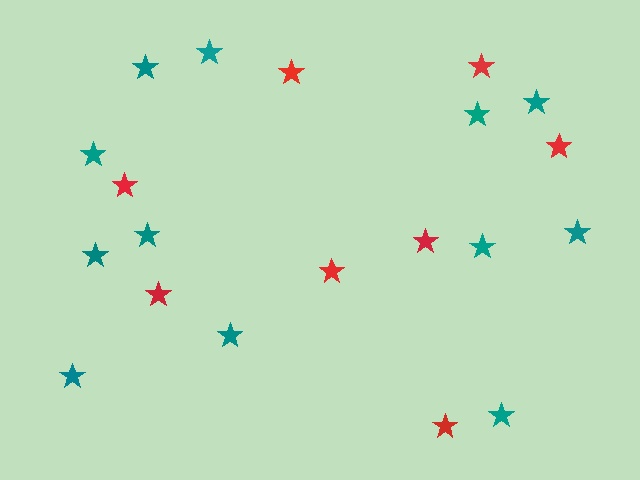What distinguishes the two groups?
There are 2 groups: one group of red stars (8) and one group of teal stars (12).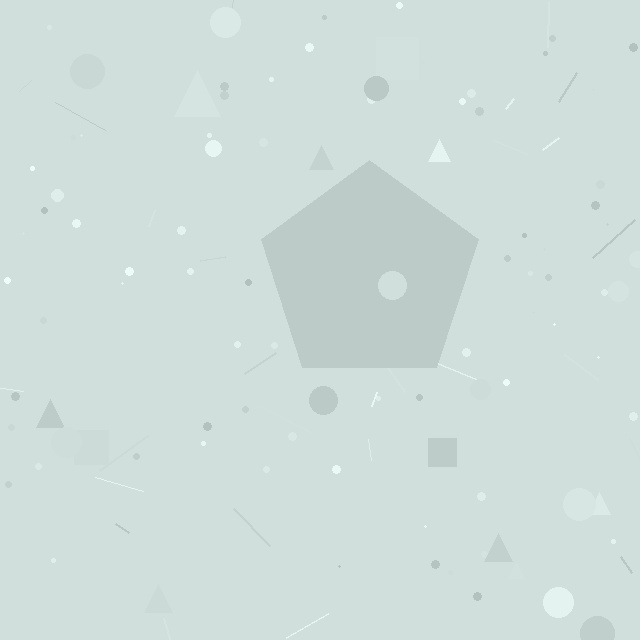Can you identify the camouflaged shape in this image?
The camouflaged shape is a pentagon.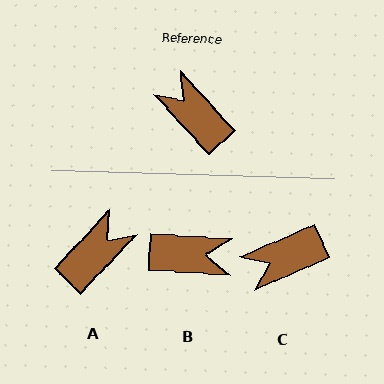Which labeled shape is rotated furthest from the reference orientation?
B, about 136 degrees away.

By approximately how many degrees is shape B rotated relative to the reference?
Approximately 136 degrees clockwise.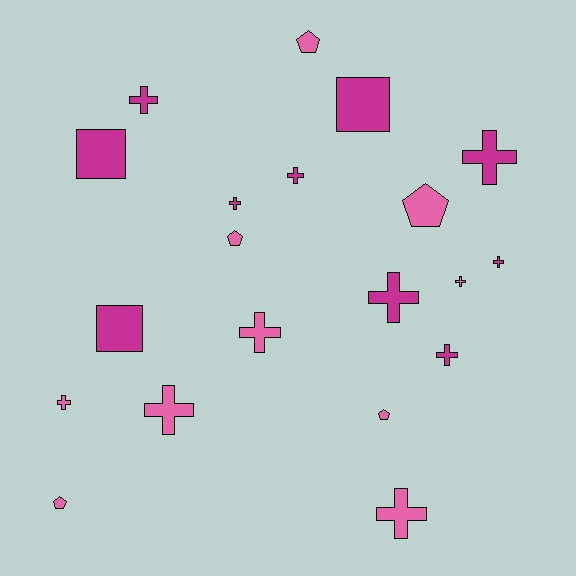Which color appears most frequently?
Pink, with 10 objects.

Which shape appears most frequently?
Cross, with 12 objects.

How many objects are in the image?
There are 20 objects.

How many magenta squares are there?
There are 3 magenta squares.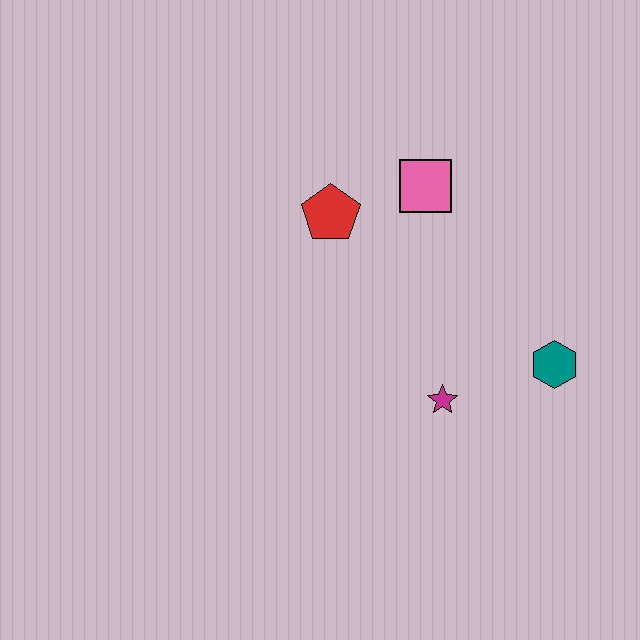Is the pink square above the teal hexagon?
Yes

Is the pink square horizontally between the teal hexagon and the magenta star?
No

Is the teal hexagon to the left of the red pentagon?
No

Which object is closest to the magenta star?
The teal hexagon is closest to the magenta star.